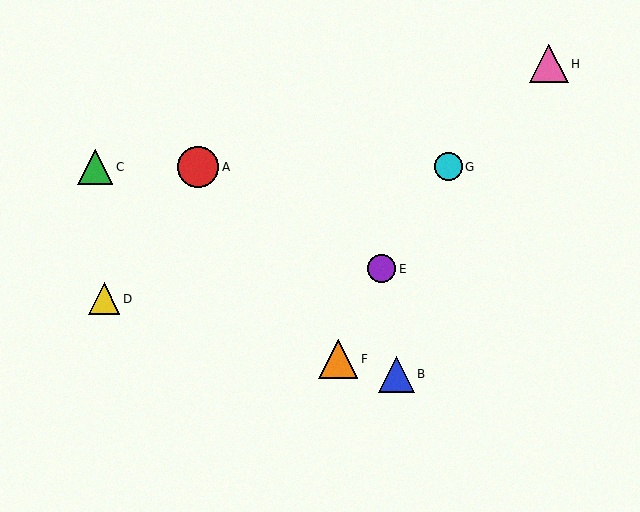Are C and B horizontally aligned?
No, C is at y≈167 and B is at y≈374.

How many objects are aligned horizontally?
3 objects (A, C, G) are aligned horizontally.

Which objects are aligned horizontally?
Objects A, C, G are aligned horizontally.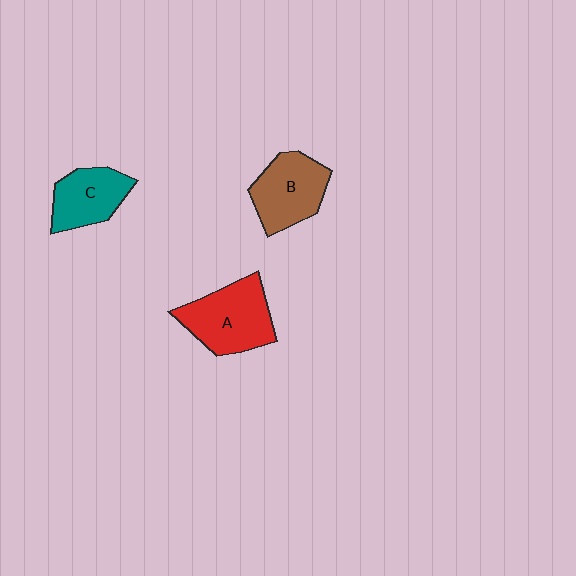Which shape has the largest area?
Shape A (red).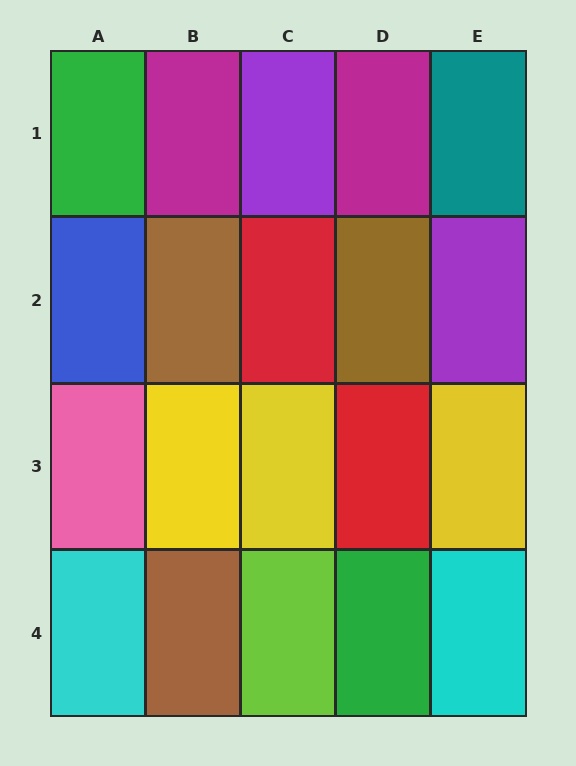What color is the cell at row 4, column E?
Cyan.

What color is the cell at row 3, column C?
Yellow.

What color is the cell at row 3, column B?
Yellow.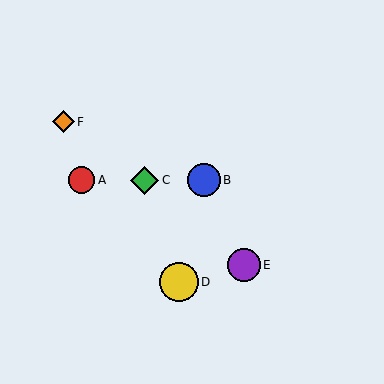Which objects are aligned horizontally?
Objects A, B, C are aligned horizontally.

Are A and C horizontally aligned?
Yes, both are at y≈180.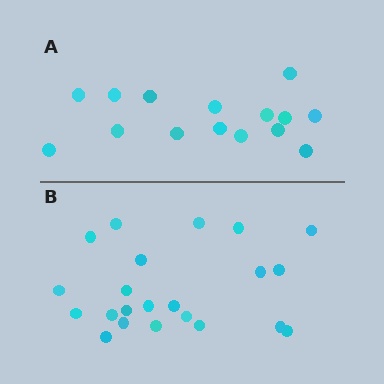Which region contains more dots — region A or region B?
Region B (the bottom region) has more dots.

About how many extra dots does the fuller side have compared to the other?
Region B has roughly 8 or so more dots than region A.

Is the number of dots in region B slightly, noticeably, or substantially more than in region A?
Region B has substantially more. The ratio is roughly 1.5 to 1.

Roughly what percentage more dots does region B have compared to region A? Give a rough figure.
About 45% more.